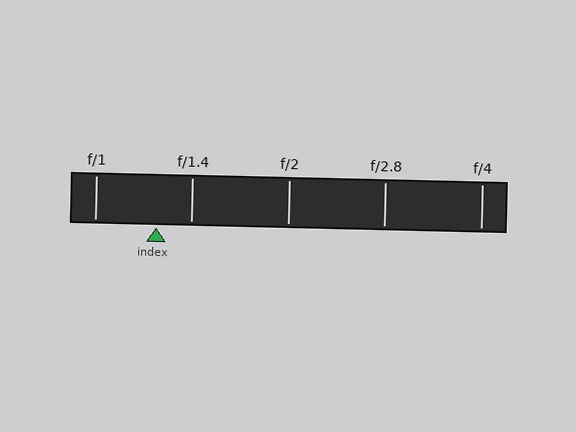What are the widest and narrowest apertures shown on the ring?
The widest aperture shown is f/1 and the narrowest is f/4.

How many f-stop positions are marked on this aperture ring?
There are 5 f-stop positions marked.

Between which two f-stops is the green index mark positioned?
The index mark is between f/1 and f/1.4.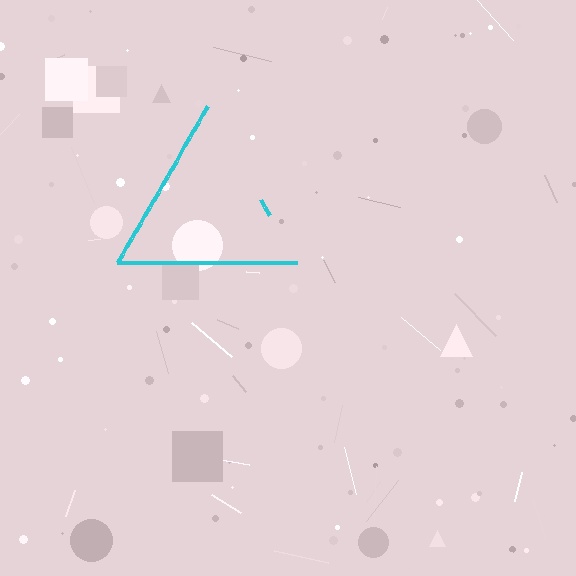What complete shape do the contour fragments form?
The contour fragments form a triangle.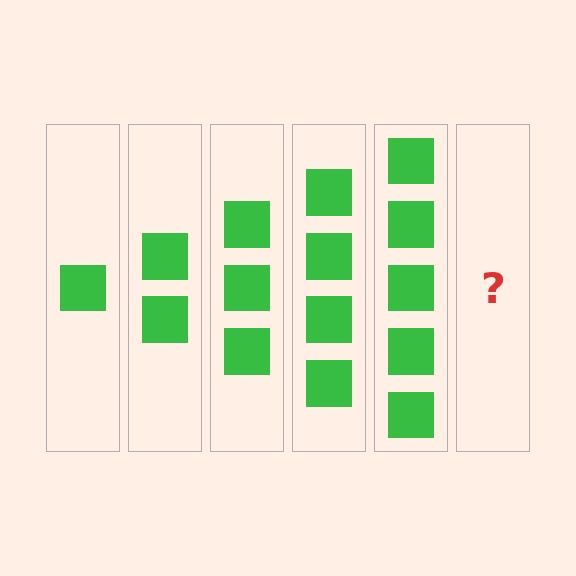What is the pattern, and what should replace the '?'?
The pattern is that each step adds one more square. The '?' should be 6 squares.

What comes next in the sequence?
The next element should be 6 squares.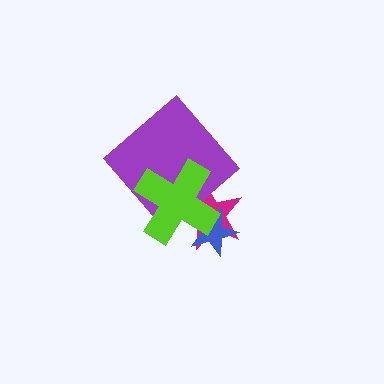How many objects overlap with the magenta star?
3 objects overlap with the magenta star.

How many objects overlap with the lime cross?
3 objects overlap with the lime cross.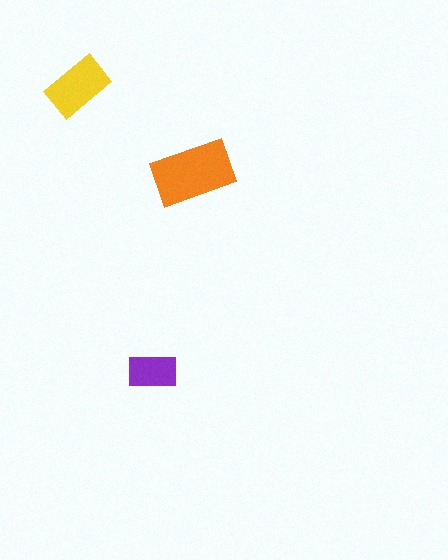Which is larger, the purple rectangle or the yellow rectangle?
The yellow one.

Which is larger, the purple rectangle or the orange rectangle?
The orange one.